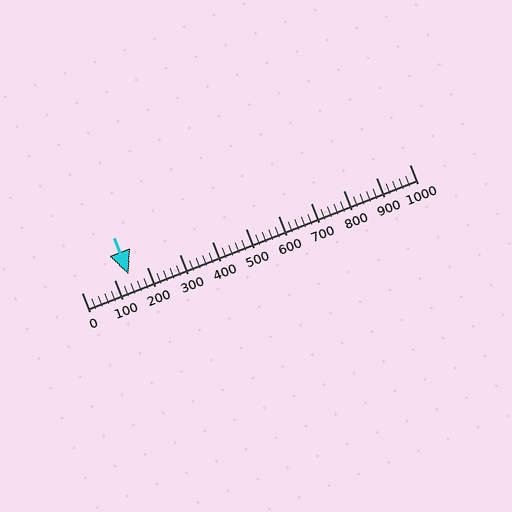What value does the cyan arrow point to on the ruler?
The cyan arrow points to approximately 143.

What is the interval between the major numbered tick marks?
The major tick marks are spaced 100 units apart.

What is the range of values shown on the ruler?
The ruler shows values from 0 to 1000.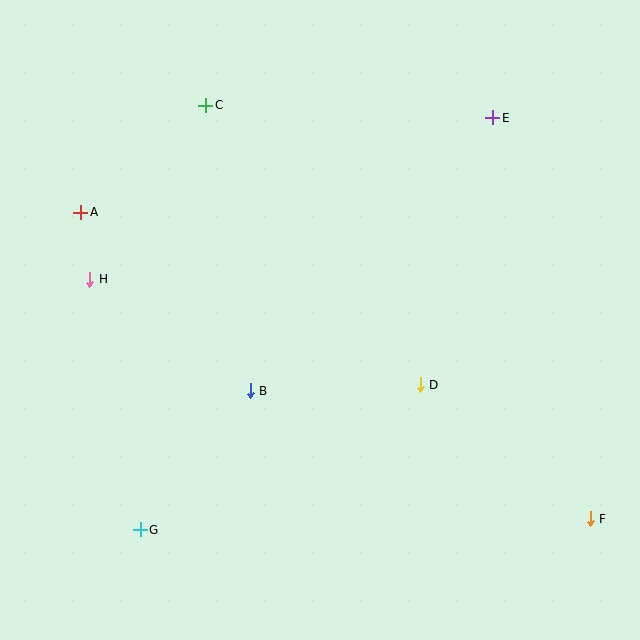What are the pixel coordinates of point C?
Point C is at (206, 105).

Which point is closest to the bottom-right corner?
Point F is closest to the bottom-right corner.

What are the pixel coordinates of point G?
Point G is at (140, 530).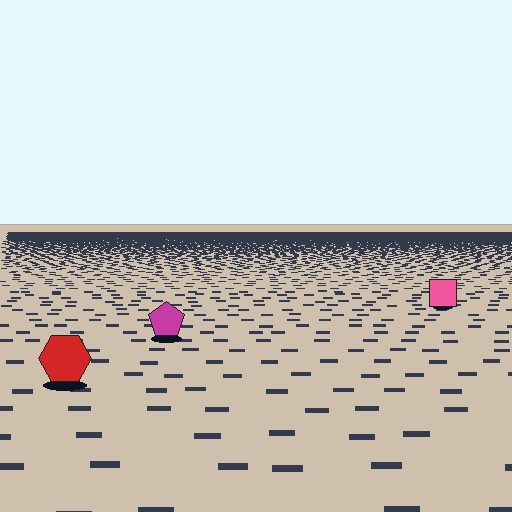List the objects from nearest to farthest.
From nearest to farthest: the red hexagon, the magenta pentagon, the pink square.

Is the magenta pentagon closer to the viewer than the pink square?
Yes. The magenta pentagon is closer — you can tell from the texture gradient: the ground texture is coarser near it.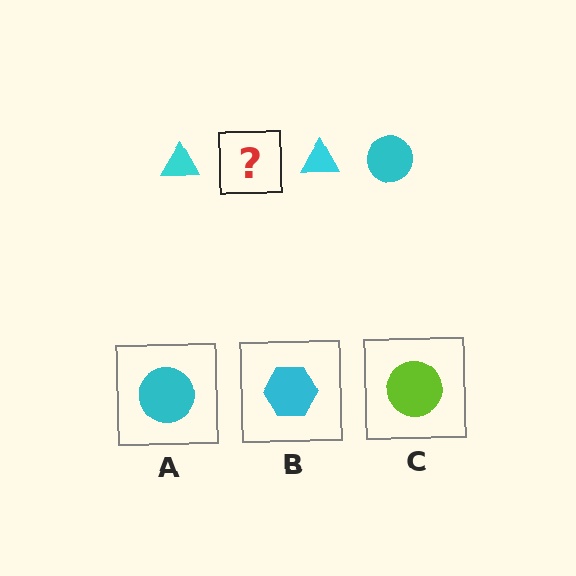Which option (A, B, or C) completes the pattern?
A.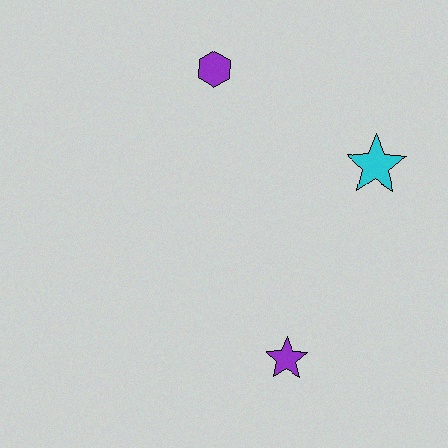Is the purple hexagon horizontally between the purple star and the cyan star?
No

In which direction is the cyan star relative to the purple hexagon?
The cyan star is to the right of the purple hexagon.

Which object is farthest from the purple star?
The purple hexagon is farthest from the purple star.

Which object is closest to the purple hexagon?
The cyan star is closest to the purple hexagon.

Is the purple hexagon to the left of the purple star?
Yes